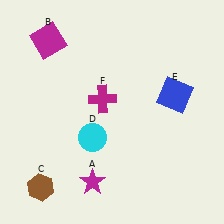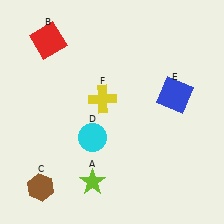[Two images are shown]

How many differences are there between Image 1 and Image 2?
There are 3 differences between the two images.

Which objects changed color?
A changed from magenta to lime. B changed from magenta to red. F changed from magenta to yellow.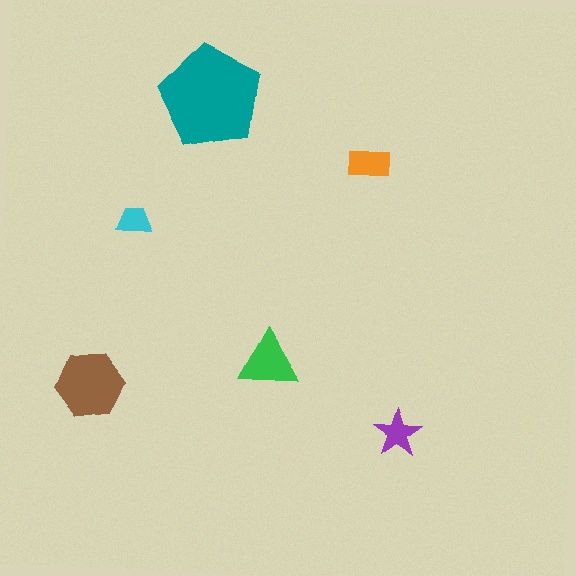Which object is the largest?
The teal pentagon.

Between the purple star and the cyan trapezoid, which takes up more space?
The purple star.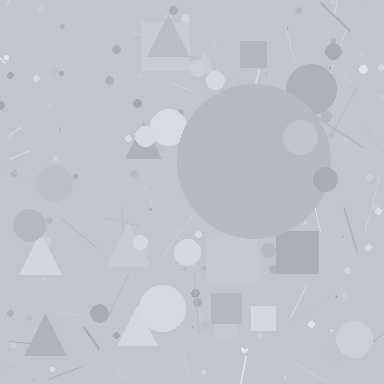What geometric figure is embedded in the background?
A circle is embedded in the background.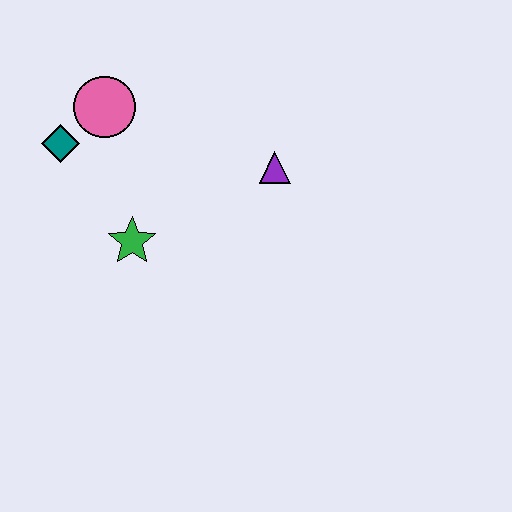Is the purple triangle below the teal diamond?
Yes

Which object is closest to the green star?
The teal diamond is closest to the green star.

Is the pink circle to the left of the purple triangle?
Yes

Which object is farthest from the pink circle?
The purple triangle is farthest from the pink circle.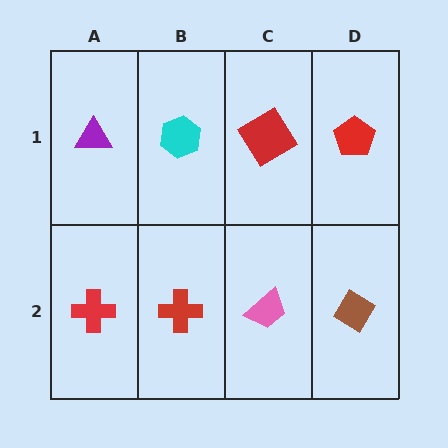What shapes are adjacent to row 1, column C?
A pink trapezoid (row 2, column C), a cyan hexagon (row 1, column B), a red pentagon (row 1, column D).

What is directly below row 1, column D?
A brown diamond.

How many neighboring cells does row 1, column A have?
2.